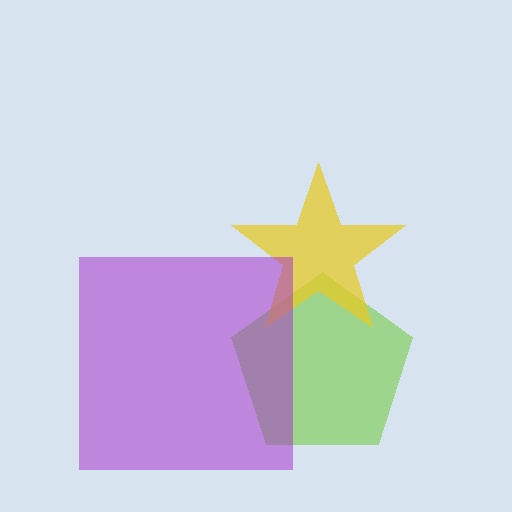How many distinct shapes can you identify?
There are 3 distinct shapes: a lime pentagon, a yellow star, a purple square.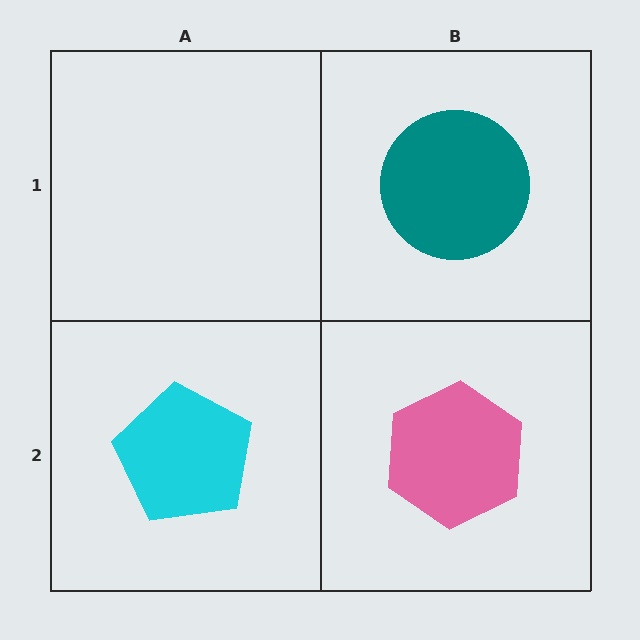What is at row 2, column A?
A cyan pentagon.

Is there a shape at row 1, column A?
No, that cell is empty.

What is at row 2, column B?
A pink hexagon.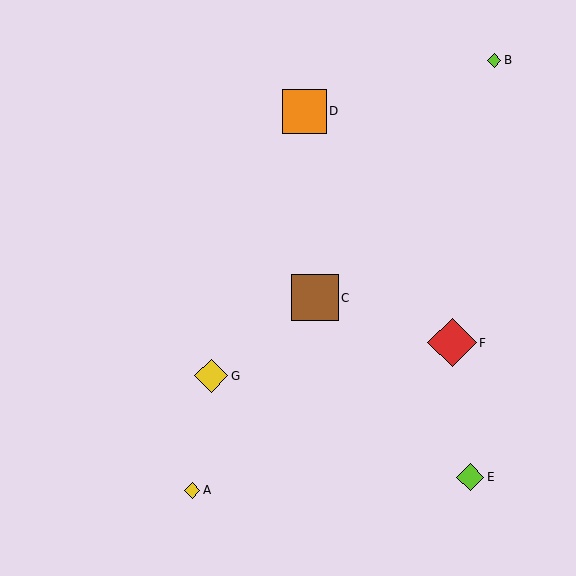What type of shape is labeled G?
Shape G is a yellow diamond.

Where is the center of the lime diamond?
The center of the lime diamond is at (494, 60).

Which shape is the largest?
The red diamond (labeled F) is the largest.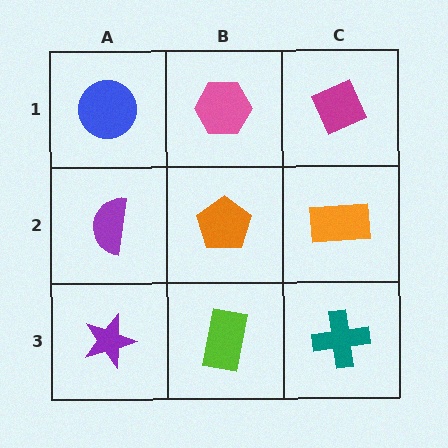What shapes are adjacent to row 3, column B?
An orange pentagon (row 2, column B), a purple star (row 3, column A), a teal cross (row 3, column C).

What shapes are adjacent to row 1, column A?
A purple semicircle (row 2, column A), a pink hexagon (row 1, column B).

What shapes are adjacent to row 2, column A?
A blue circle (row 1, column A), a purple star (row 3, column A), an orange pentagon (row 2, column B).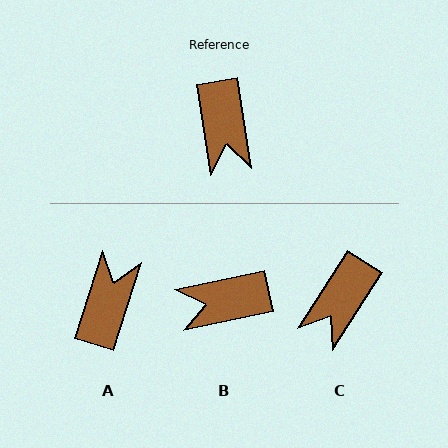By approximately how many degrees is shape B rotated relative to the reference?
Approximately 87 degrees clockwise.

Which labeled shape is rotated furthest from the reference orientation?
A, about 153 degrees away.